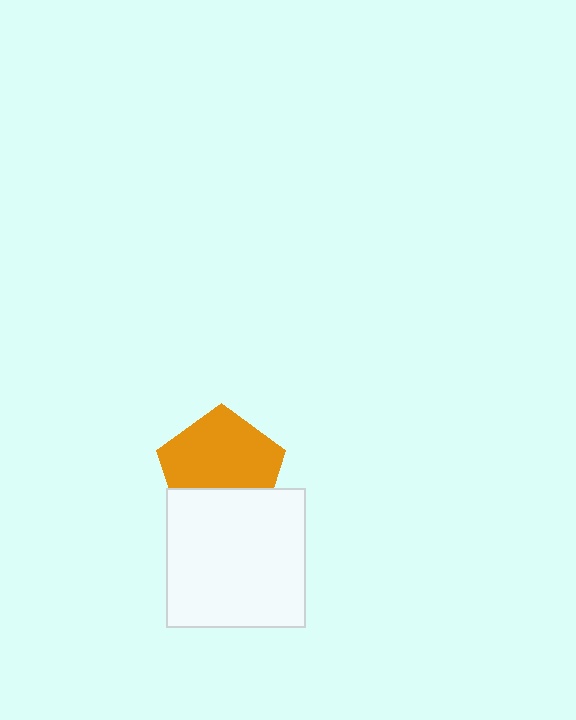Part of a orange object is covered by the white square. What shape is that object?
It is a pentagon.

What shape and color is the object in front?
The object in front is a white square.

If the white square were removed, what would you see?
You would see the complete orange pentagon.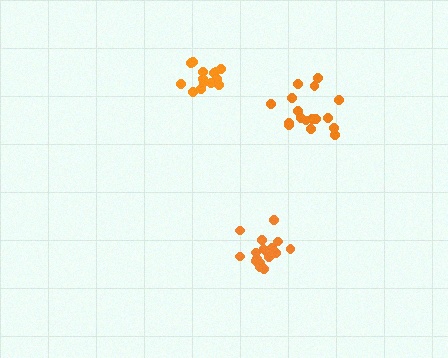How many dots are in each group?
Group 1: 17 dots, Group 2: 14 dots, Group 3: 17 dots (48 total).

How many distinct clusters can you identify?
There are 3 distinct clusters.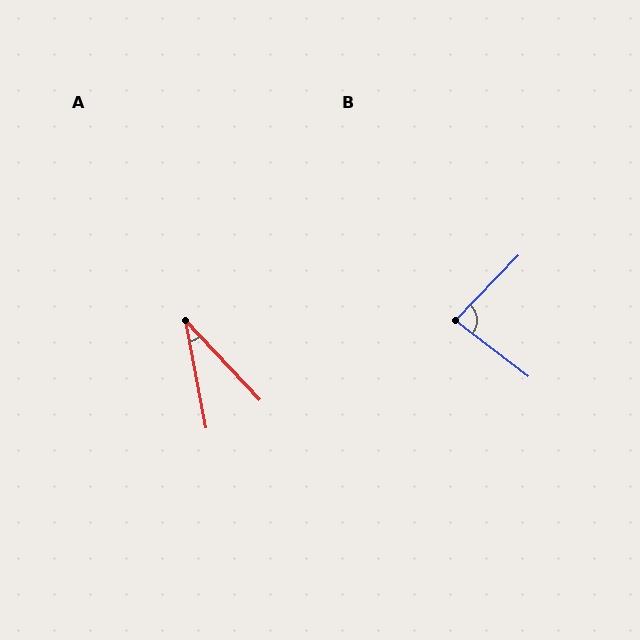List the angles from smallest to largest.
A (33°), B (83°).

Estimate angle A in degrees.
Approximately 33 degrees.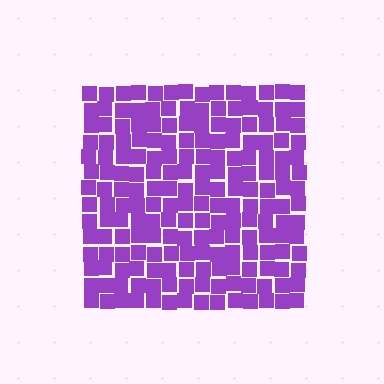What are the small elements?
The small elements are squares.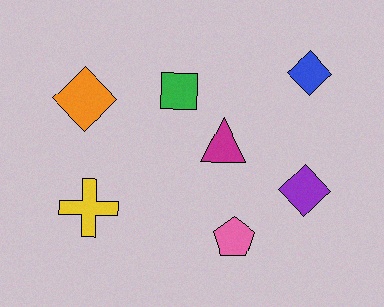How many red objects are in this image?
There are no red objects.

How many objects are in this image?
There are 7 objects.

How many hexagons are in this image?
There are no hexagons.